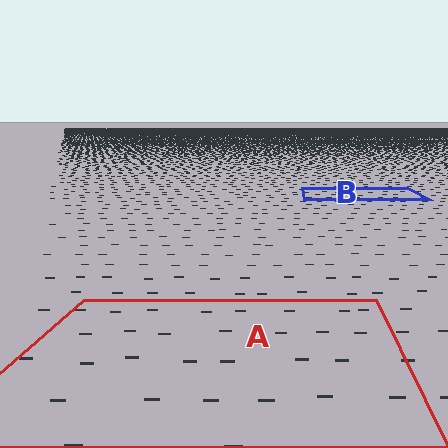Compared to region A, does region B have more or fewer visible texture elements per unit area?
Region B has more texture elements per unit area — they are packed more densely because it is farther away.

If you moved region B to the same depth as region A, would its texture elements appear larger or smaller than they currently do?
They would appear larger. At a closer depth, the same texture elements are projected at a bigger on-screen size.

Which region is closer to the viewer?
Region A is closer. The texture elements there are larger and more spread out.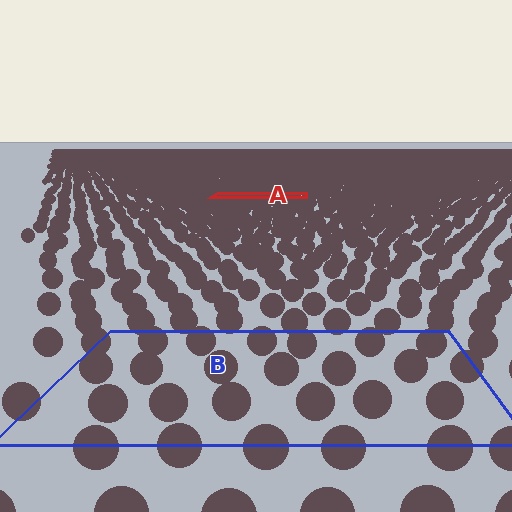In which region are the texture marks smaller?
The texture marks are smaller in region A, because it is farther away.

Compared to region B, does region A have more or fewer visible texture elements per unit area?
Region A has more texture elements per unit area — they are packed more densely because it is farther away.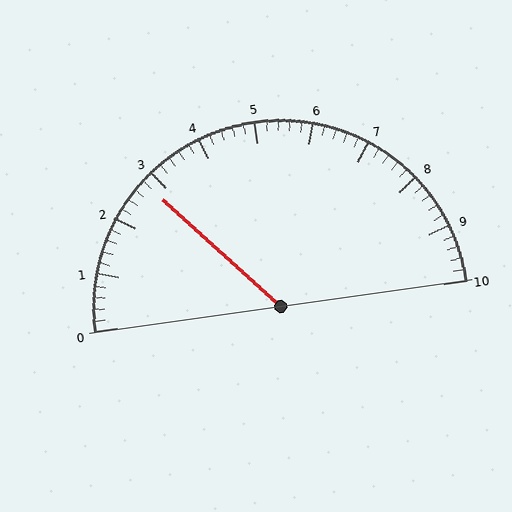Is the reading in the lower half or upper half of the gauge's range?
The reading is in the lower half of the range (0 to 10).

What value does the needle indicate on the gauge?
The needle indicates approximately 2.8.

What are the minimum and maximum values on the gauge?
The gauge ranges from 0 to 10.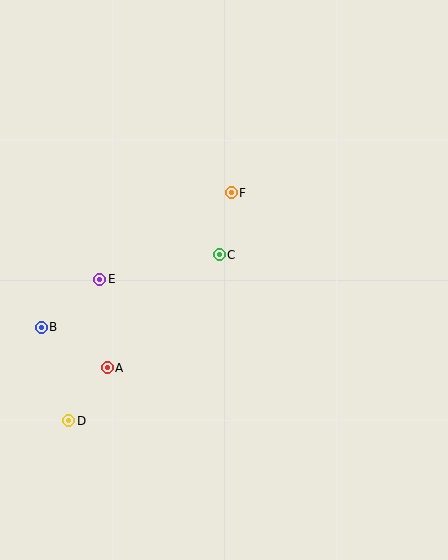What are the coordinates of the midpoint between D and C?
The midpoint between D and C is at (144, 338).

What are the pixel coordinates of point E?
Point E is at (100, 279).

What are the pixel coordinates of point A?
Point A is at (107, 368).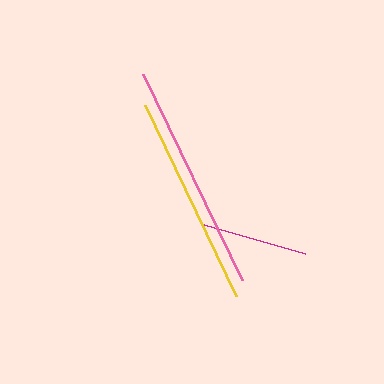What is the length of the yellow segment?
The yellow segment is approximately 212 pixels long.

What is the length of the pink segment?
The pink segment is approximately 228 pixels long.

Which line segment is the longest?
The pink line is the longest at approximately 228 pixels.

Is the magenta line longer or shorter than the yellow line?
The yellow line is longer than the magenta line.